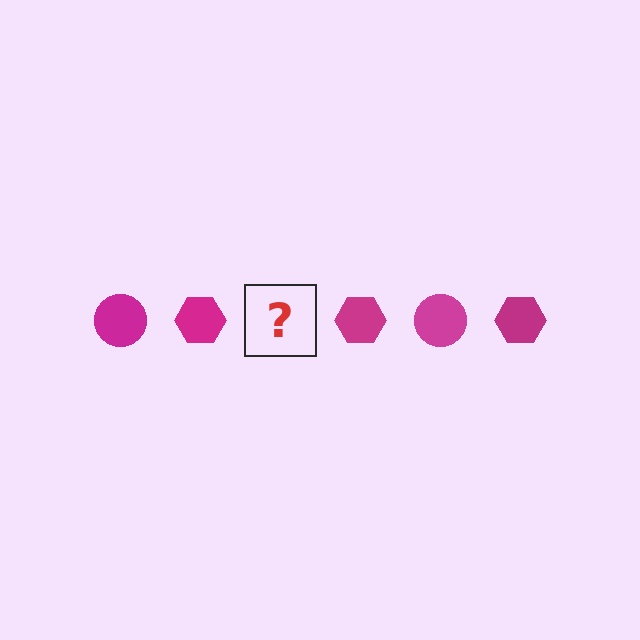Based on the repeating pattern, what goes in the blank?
The blank should be a magenta circle.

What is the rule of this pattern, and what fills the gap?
The rule is that the pattern cycles through circle, hexagon shapes in magenta. The gap should be filled with a magenta circle.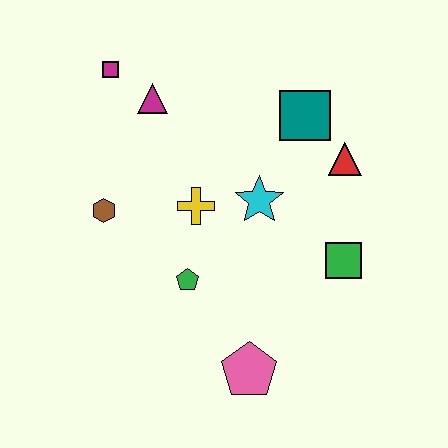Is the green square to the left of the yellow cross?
No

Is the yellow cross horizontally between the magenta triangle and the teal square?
Yes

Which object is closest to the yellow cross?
The cyan star is closest to the yellow cross.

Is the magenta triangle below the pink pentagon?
No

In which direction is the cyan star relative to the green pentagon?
The cyan star is above the green pentagon.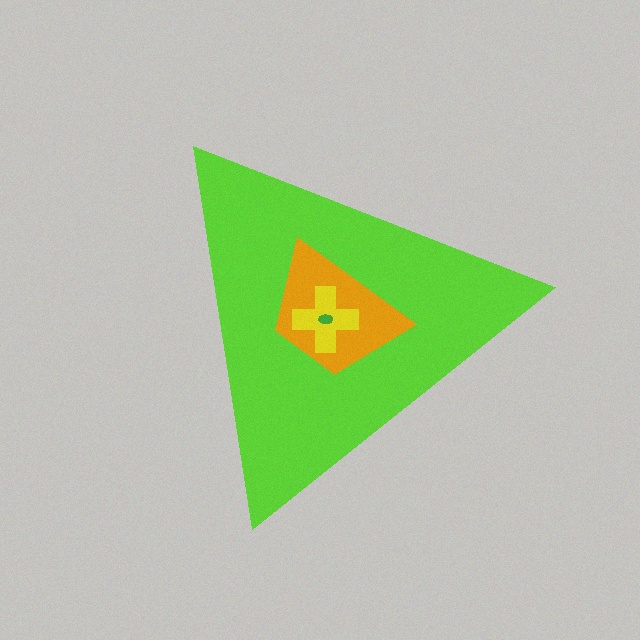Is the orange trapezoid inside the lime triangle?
Yes.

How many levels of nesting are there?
4.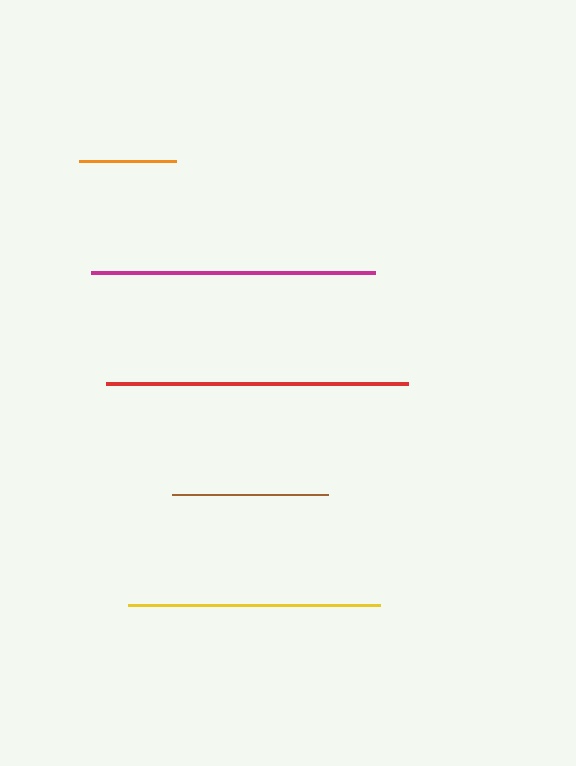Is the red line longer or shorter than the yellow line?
The red line is longer than the yellow line.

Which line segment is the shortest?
The orange line is the shortest at approximately 97 pixels.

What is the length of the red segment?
The red segment is approximately 302 pixels long.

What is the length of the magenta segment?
The magenta segment is approximately 285 pixels long.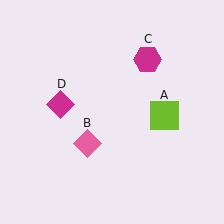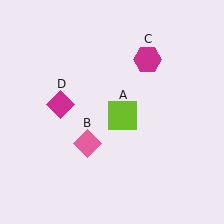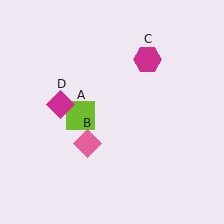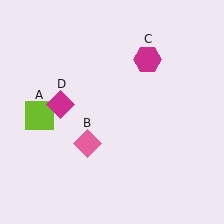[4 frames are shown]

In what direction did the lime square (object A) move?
The lime square (object A) moved left.